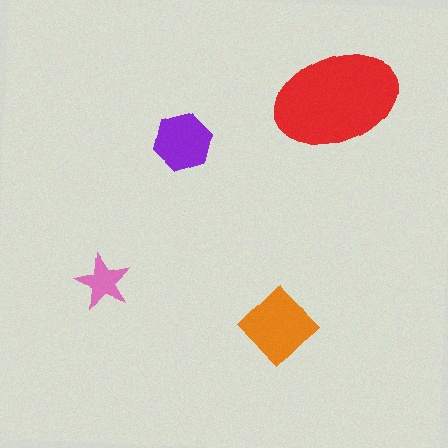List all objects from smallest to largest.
The pink star, the purple hexagon, the orange diamond, the red ellipse.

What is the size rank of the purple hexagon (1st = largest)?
3rd.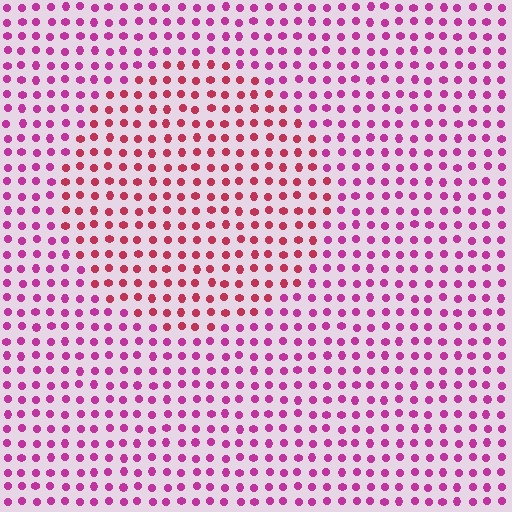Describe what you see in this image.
The image is filled with small magenta elements in a uniform arrangement. A circle-shaped region is visible where the elements are tinted to a slightly different hue, forming a subtle color boundary.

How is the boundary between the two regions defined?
The boundary is defined purely by a slight shift in hue (about 31 degrees). Spacing, size, and orientation are identical on both sides.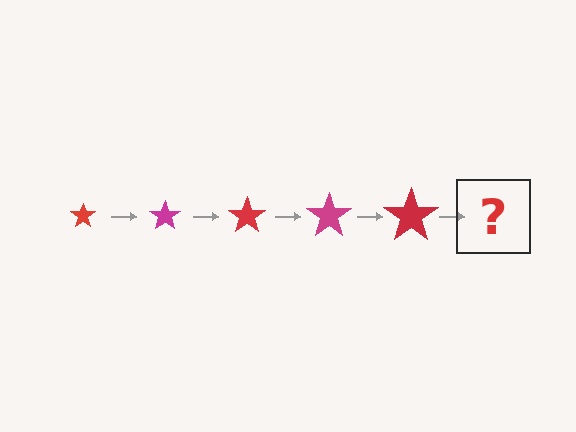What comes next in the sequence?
The next element should be a magenta star, larger than the previous one.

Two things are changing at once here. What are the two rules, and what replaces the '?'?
The two rules are that the star grows larger each step and the color cycles through red and magenta. The '?' should be a magenta star, larger than the previous one.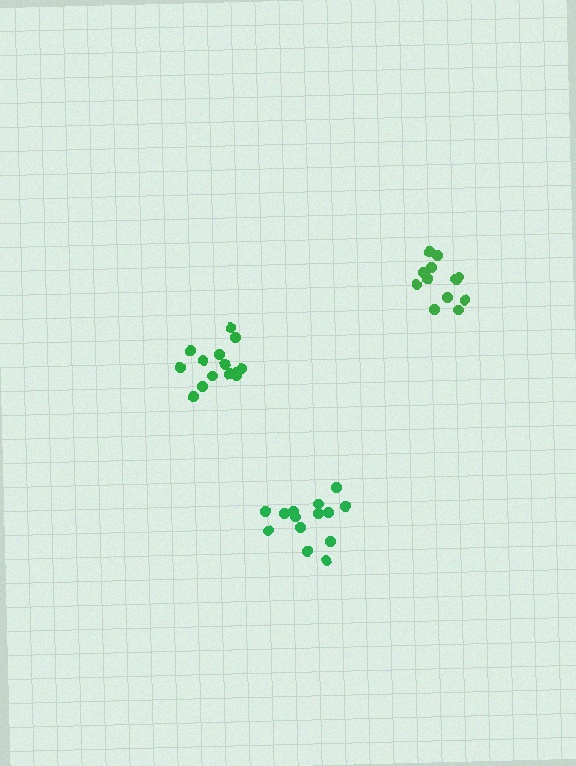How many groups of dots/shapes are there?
There are 3 groups.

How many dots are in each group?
Group 1: 14 dots, Group 2: 14 dots, Group 3: 12 dots (40 total).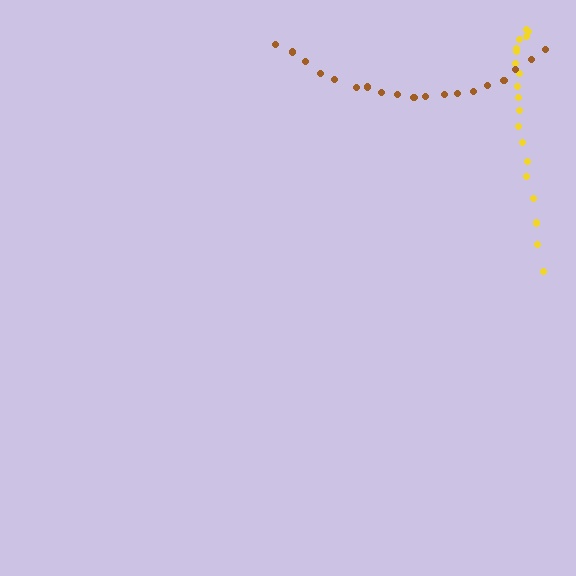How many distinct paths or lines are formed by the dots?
There are 2 distinct paths.